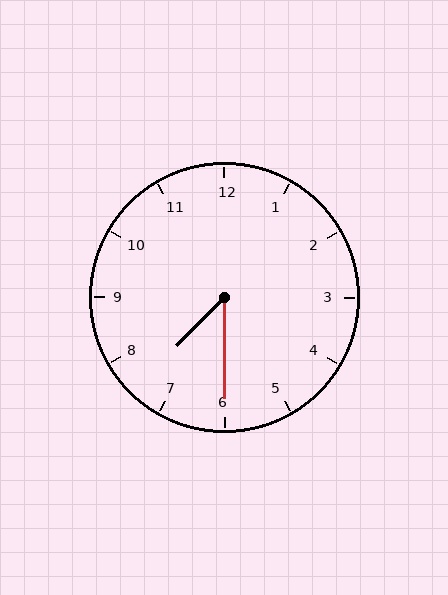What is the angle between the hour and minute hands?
Approximately 45 degrees.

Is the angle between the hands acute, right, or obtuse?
It is acute.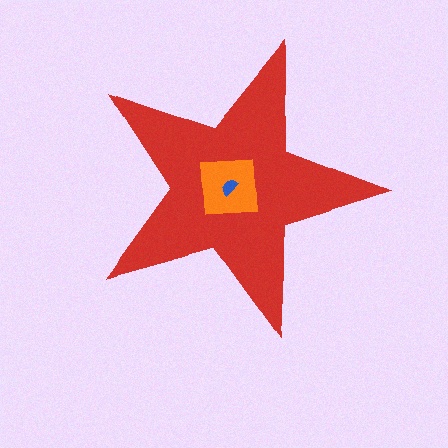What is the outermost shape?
The red star.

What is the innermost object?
The blue semicircle.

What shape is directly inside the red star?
The orange square.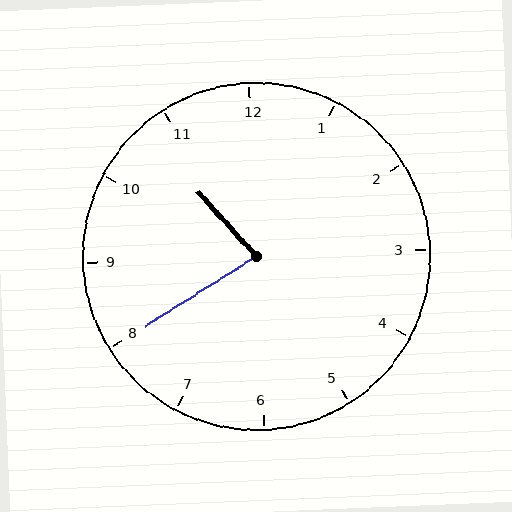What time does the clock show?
10:40.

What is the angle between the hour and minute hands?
Approximately 80 degrees.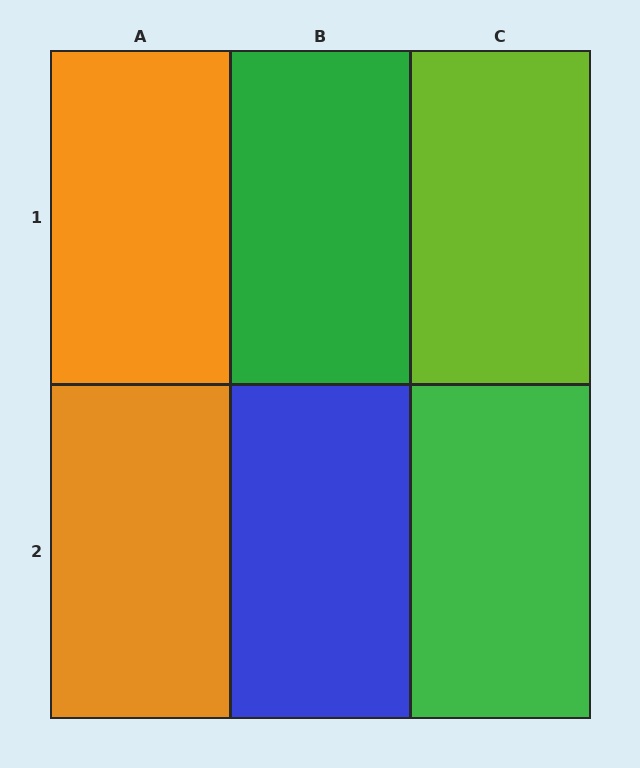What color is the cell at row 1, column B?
Green.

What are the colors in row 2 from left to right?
Orange, blue, green.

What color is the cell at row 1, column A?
Orange.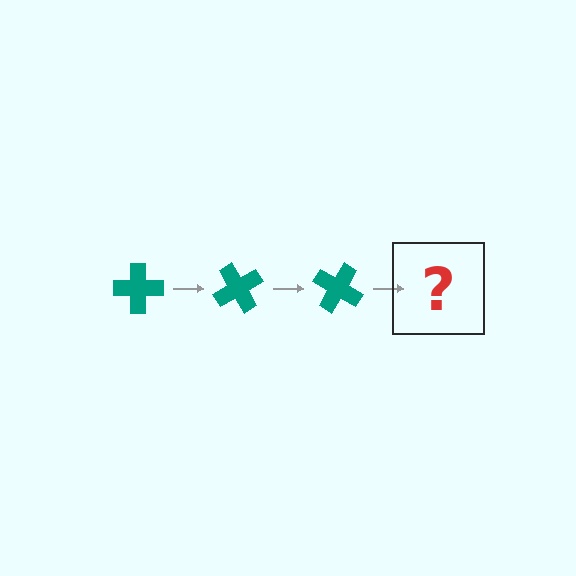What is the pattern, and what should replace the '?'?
The pattern is that the cross rotates 60 degrees each step. The '?' should be a teal cross rotated 180 degrees.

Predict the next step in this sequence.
The next step is a teal cross rotated 180 degrees.